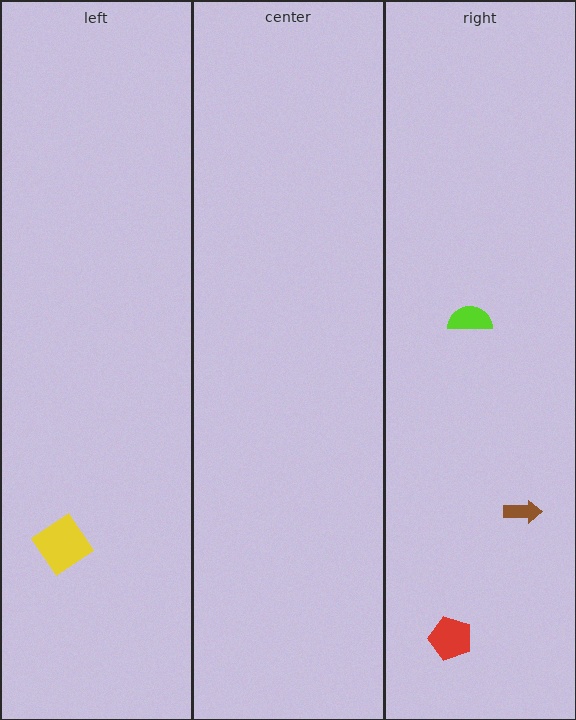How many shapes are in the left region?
1.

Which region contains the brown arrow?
The right region.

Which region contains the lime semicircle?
The right region.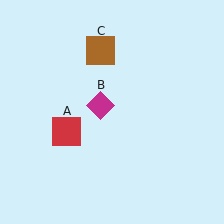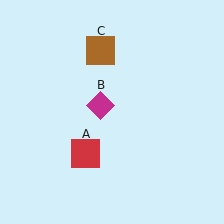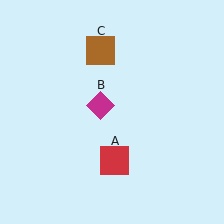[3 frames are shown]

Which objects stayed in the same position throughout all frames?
Magenta diamond (object B) and brown square (object C) remained stationary.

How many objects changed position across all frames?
1 object changed position: red square (object A).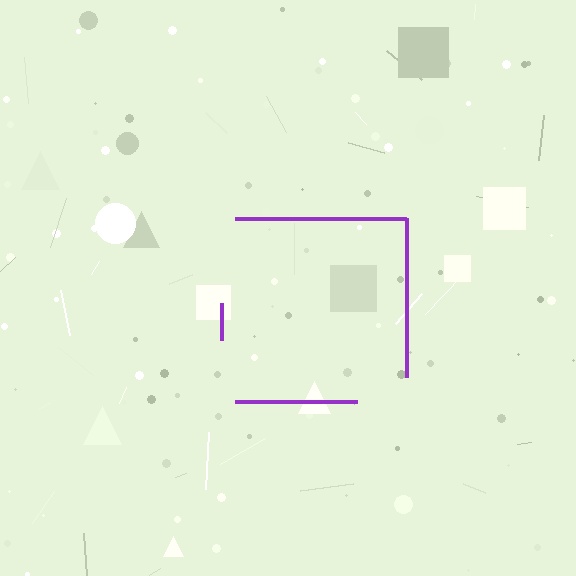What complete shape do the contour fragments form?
The contour fragments form a square.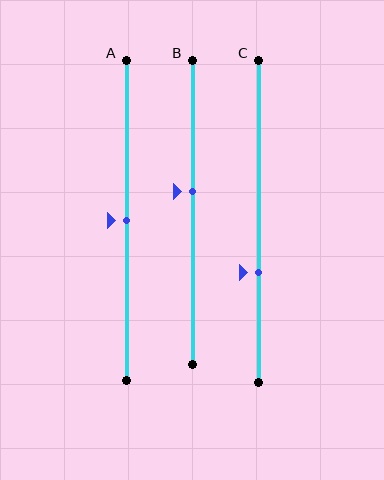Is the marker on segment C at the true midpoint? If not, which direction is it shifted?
No, the marker on segment C is shifted downward by about 16% of the segment length.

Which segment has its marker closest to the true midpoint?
Segment A has its marker closest to the true midpoint.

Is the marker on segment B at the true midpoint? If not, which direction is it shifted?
No, the marker on segment B is shifted upward by about 7% of the segment length.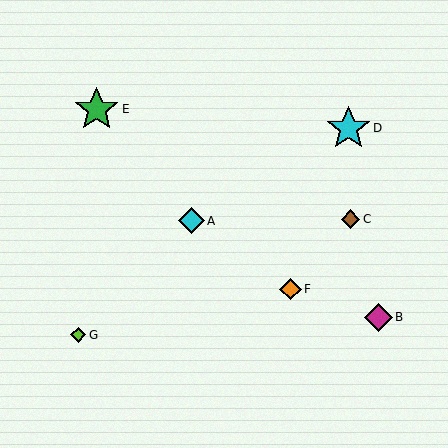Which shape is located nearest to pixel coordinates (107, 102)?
The green star (labeled E) at (97, 109) is nearest to that location.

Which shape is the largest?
The green star (labeled E) is the largest.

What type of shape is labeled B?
Shape B is a magenta diamond.